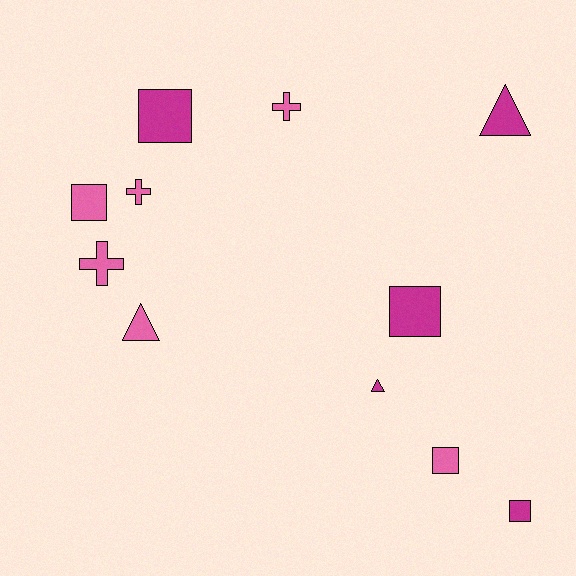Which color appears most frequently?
Pink, with 6 objects.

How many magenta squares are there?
There are 3 magenta squares.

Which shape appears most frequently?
Square, with 5 objects.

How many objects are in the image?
There are 11 objects.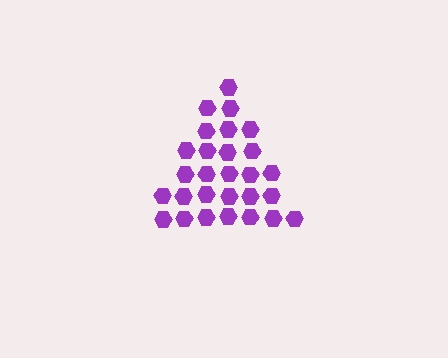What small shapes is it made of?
It is made of small hexagons.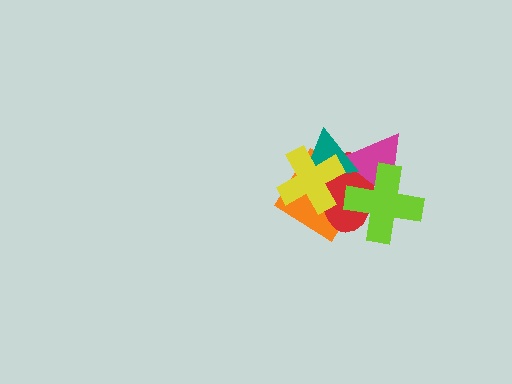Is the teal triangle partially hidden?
Yes, it is partially covered by another shape.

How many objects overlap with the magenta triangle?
4 objects overlap with the magenta triangle.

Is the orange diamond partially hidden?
Yes, it is partially covered by another shape.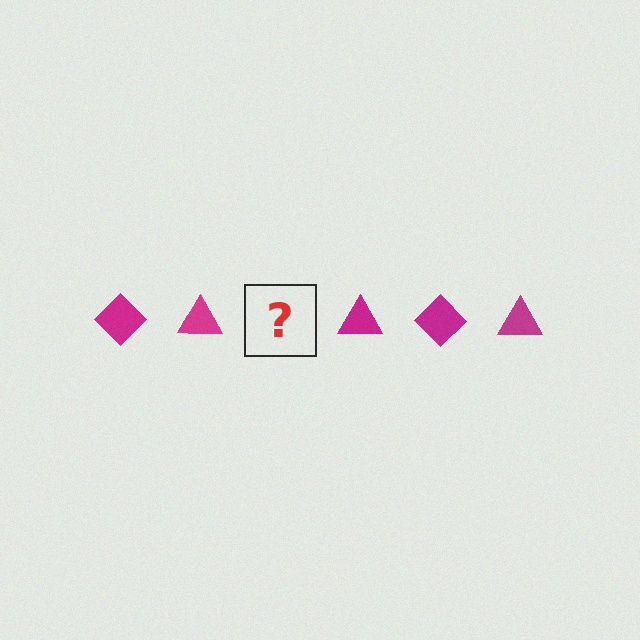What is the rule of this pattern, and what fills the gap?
The rule is that the pattern cycles through diamond, triangle shapes in magenta. The gap should be filled with a magenta diamond.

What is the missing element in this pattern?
The missing element is a magenta diamond.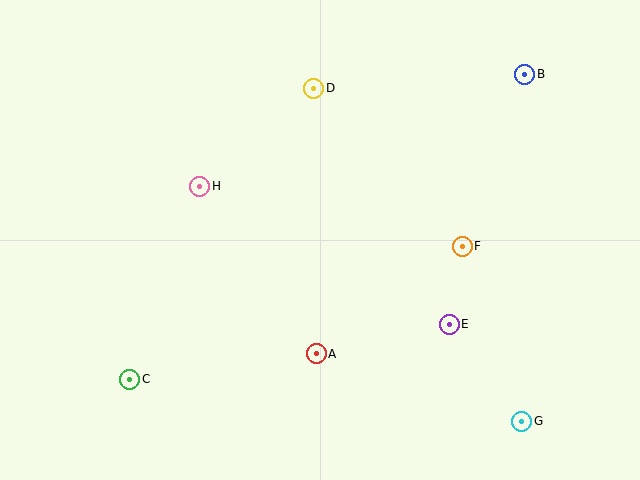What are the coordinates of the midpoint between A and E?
The midpoint between A and E is at (383, 339).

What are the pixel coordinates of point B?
Point B is at (525, 74).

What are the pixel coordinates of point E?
Point E is at (449, 324).